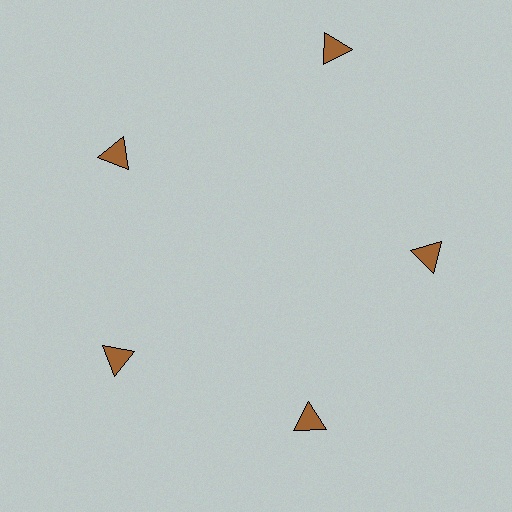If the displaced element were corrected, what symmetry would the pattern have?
It would have 5-fold rotational symmetry — the pattern would map onto itself every 72 degrees.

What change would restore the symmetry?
The symmetry would be restored by moving it inward, back onto the ring so that all 5 triangles sit at equal angles and equal distance from the center.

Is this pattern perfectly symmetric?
No. The 5 brown triangles are arranged in a ring, but one element near the 1 o'clock position is pushed outward from the center, breaking the 5-fold rotational symmetry.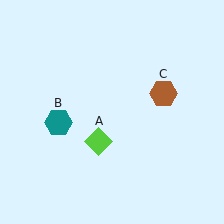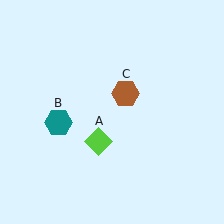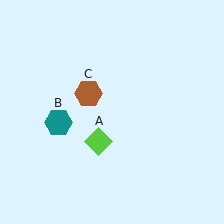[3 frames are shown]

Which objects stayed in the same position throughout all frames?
Lime diamond (object A) and teal hexagon (object B) remained stationary.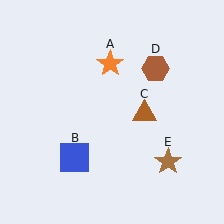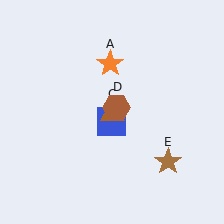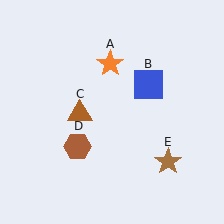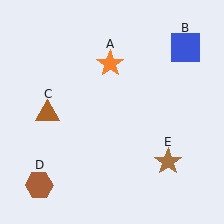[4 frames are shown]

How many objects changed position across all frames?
3 objects changed position: blue square (object B), brown triangle (object C), brown hexagon (object D).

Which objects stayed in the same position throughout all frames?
Orange star (object A) and brown star (object E) remained stationary.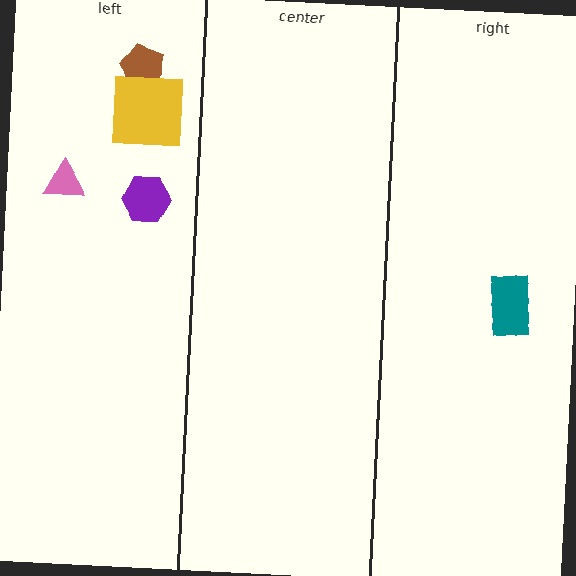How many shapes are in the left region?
4.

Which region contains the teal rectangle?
The right region.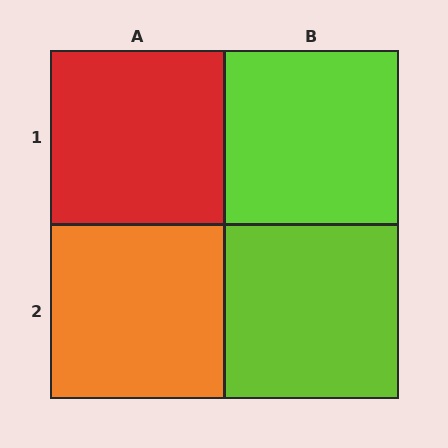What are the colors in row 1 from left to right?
Red, lime.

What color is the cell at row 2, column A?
Orange.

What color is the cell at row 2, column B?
Lime.